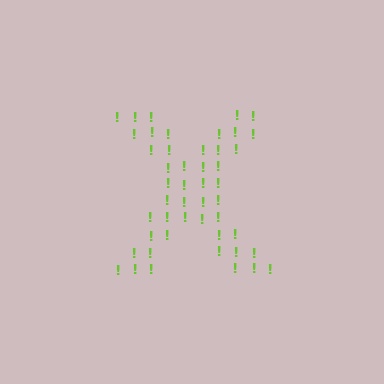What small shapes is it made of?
It is made of small exclamation marks.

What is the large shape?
The large shape is the letter X.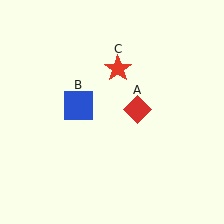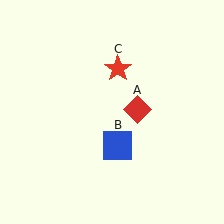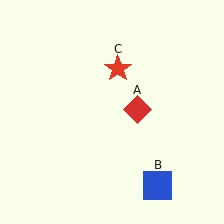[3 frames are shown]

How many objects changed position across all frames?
1 object changed position: blue square (object B).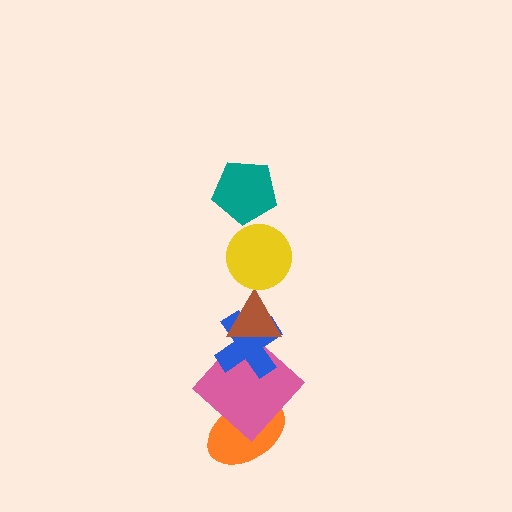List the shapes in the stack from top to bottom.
From top to bottom: the teal pentagon, the yellow circle, the brown triangle, the blue cross, the pink diamond, the orange ellipse.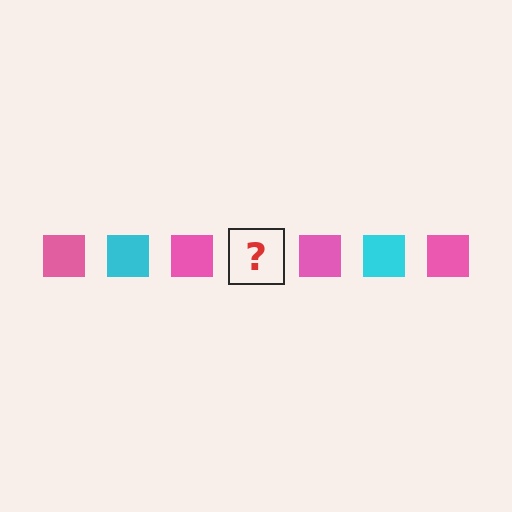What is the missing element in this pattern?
The missing element is a cyan square.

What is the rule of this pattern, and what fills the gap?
The rule is that the pattern cycles through pink, cyan squares. The gap should be filled with a cyan square.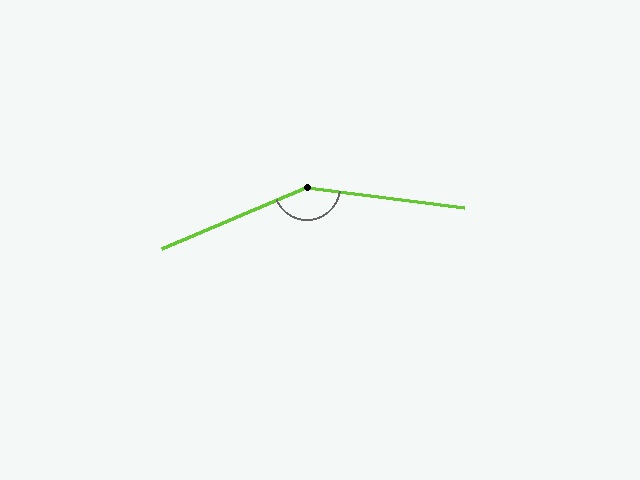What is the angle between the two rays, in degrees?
Approximately 150 degrees.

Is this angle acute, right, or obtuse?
It is obtuse.